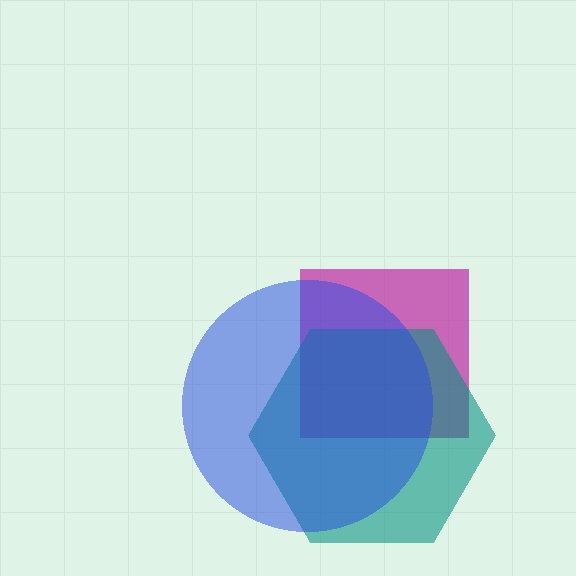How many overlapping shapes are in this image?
There are 3 overlapping shapes in the image.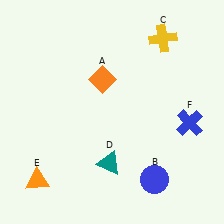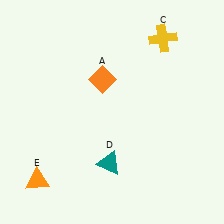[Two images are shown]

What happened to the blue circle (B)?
The blue circle (B) was removed in Image 2. It was in the bottom-right area of Image 1.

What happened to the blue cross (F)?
The blue cross (F) was removed in Image 2. It was in the bottom-right area of Image 1.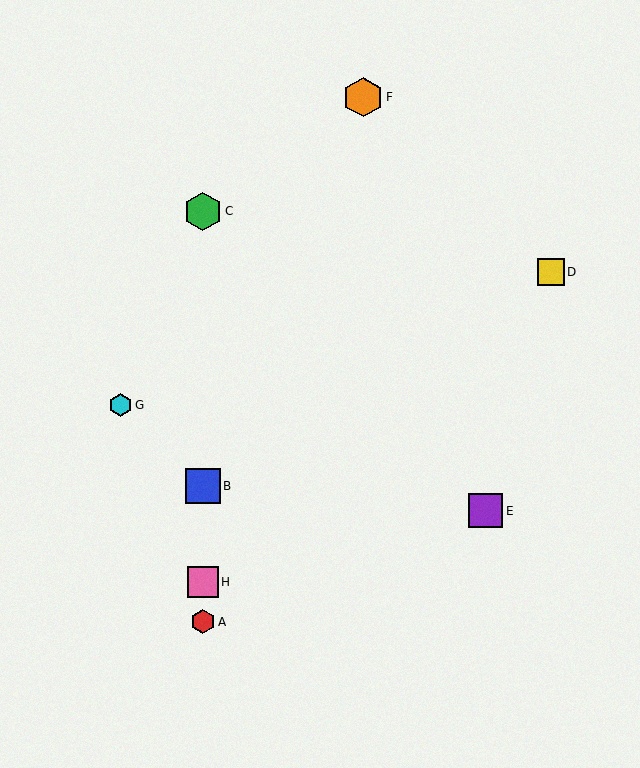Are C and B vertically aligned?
Yes, both are at x≈203.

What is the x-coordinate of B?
Object B is at x≈203.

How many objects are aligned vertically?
4 objects (A, B, C, H) are aligned vertically.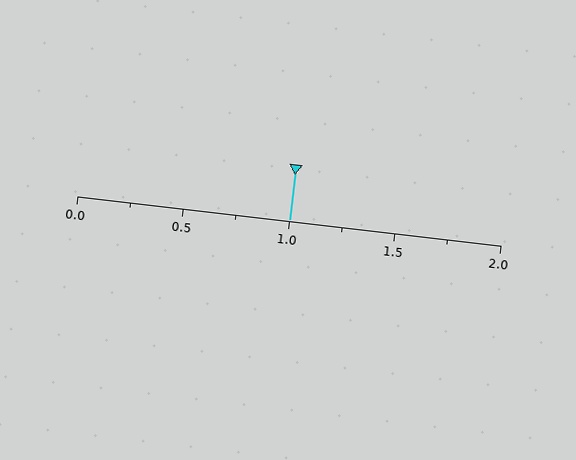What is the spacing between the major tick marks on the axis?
The major ticks are spaced 0.5 apart.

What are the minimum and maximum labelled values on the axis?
The axis runs from 0.0 to 2.0.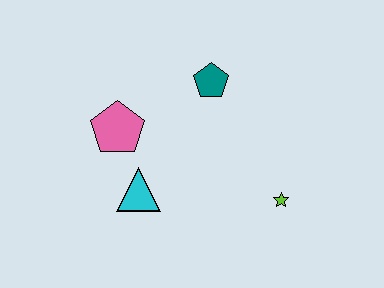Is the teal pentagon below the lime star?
No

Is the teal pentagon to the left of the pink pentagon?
No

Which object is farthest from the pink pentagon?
The lime star is farthest from the pink pentagon.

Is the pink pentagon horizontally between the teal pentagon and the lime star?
No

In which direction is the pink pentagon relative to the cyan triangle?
The pink pentagon is above the cyan triangle.